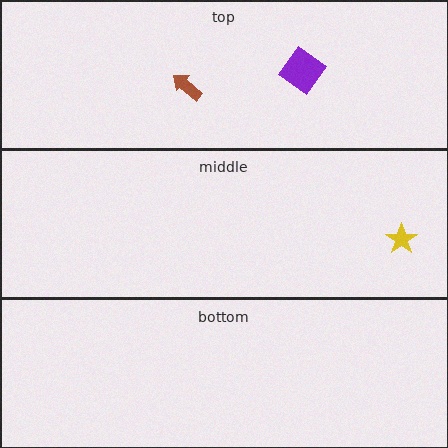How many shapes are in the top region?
2.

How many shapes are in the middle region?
1.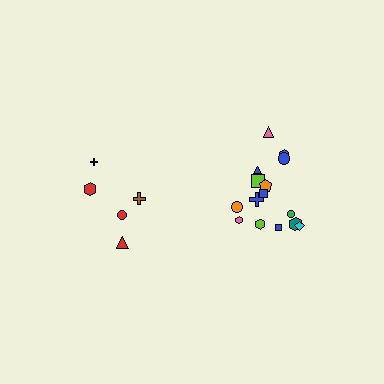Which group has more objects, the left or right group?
The right group.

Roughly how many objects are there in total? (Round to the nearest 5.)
Roughly 20 objects in total.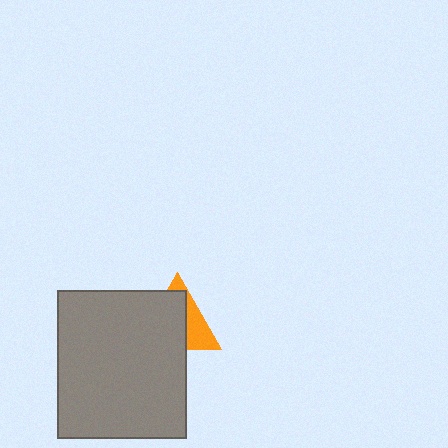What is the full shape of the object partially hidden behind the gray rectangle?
The partially hidden object is an orange triangle.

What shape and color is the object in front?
The object in front is a gray rectangle.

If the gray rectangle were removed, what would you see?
You would see the complete orange triangle.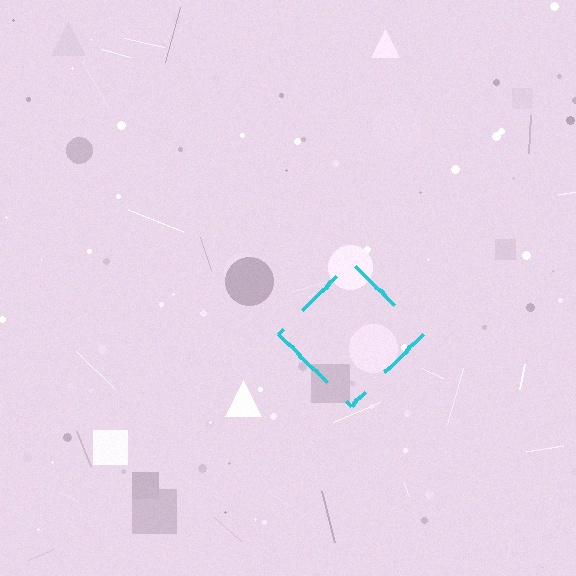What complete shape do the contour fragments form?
The contour fragments form a diamond.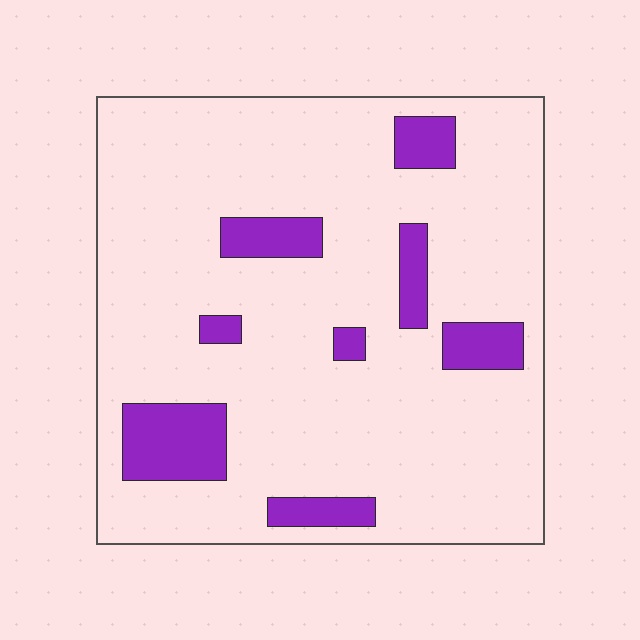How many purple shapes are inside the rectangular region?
8.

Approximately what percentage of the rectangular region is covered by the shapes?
Approximately 15%.